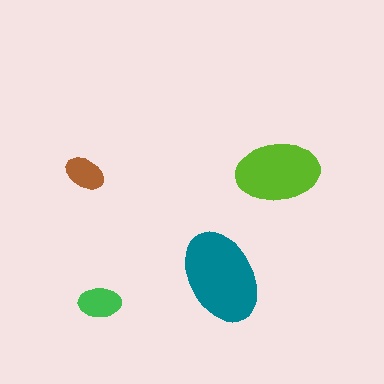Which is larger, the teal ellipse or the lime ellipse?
The teal one.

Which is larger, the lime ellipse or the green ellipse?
The lime one.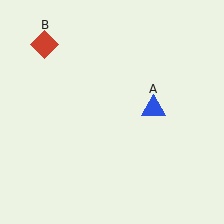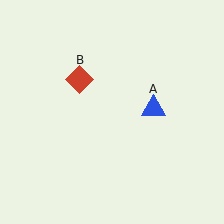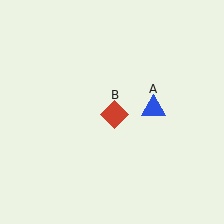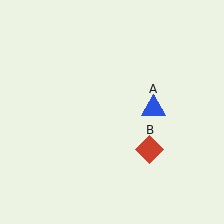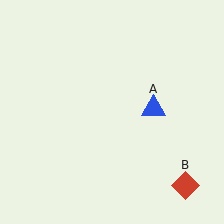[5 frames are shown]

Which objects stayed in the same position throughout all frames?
Blue triangle (object A) remained stationary.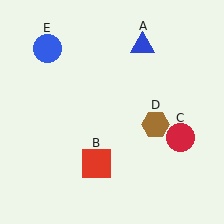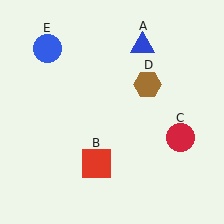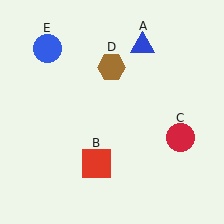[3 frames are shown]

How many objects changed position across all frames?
1 object changed position: brown hexagon (object D).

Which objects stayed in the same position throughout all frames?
Blue triangle (object A) and red square (object B) and red circle (object C) and blue circle (object E) remained stationary.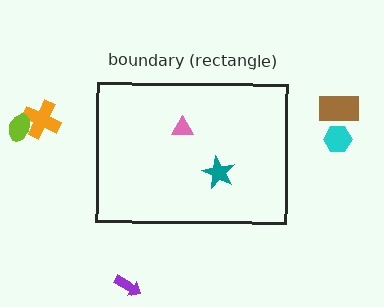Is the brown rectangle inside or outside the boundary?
Outside.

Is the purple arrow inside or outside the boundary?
Outside.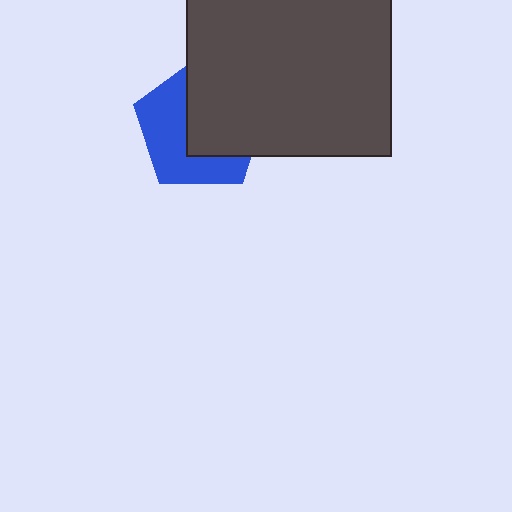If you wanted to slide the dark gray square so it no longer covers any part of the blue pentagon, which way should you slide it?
Slide it right — that is the most direct way to separate the two shapes.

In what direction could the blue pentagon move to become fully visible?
The blue pentagon could move left. That would shift it out from behind the dark gray square entirely.